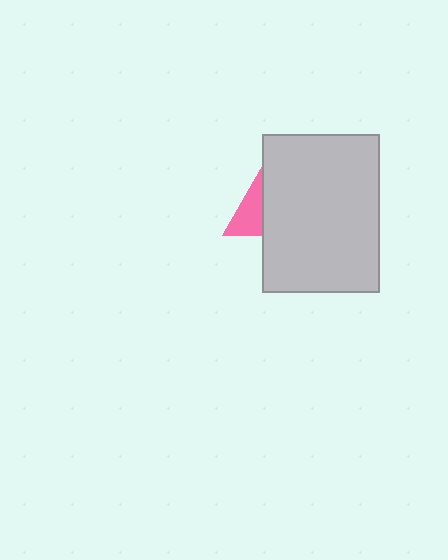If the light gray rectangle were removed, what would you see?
You would see the complete pink triangle.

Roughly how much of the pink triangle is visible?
A small part of it is visible (roughly 36%).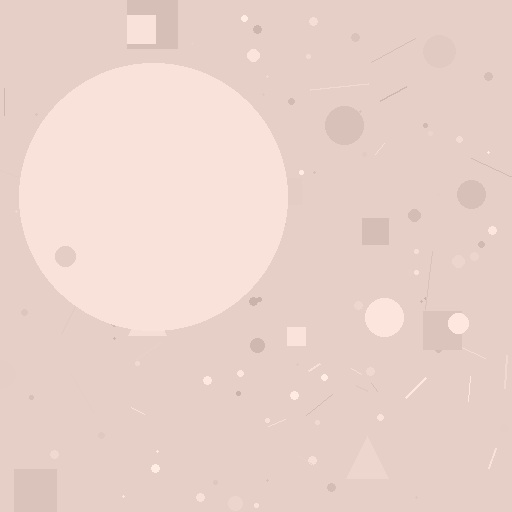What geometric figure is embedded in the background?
A circle is embedded in the background.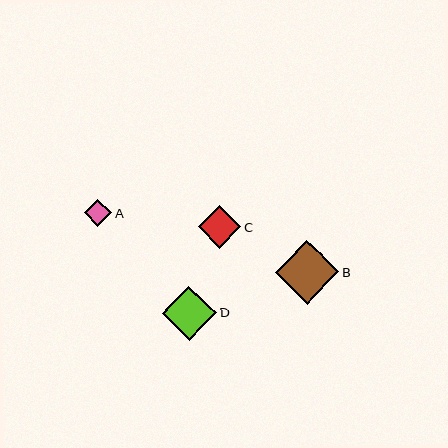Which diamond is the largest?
Diamond B is the largest with a size of approximately 64 pixels.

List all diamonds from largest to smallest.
From largest to smallest: B, D, C, A.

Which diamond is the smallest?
Diamond A is the smallest with a size of approximately 27 pixels.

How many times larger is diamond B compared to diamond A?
Diamond B is approximately 2.3 times the size of diamond A.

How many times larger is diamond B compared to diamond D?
Diamond B is approximately 1.2 times the size of diamond D.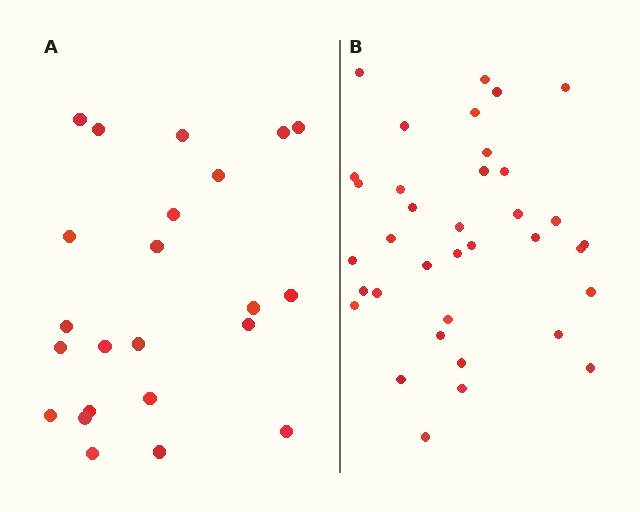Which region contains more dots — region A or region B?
Region B (the right region) has more dots.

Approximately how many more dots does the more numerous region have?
Region B has approximately 15 more dots than region A.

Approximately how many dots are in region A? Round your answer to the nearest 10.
About 20 dots. (The exact count is 23, which rounds to 20.)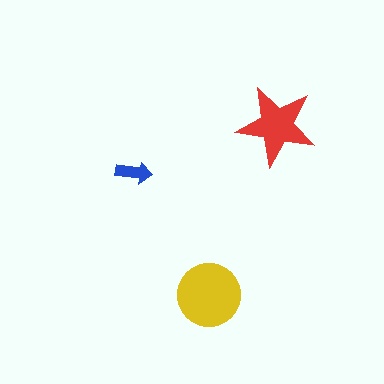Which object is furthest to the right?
The red star is rightmost.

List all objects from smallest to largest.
The blue arrow, the red star, the yellow circle.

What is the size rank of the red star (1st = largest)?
2nd.